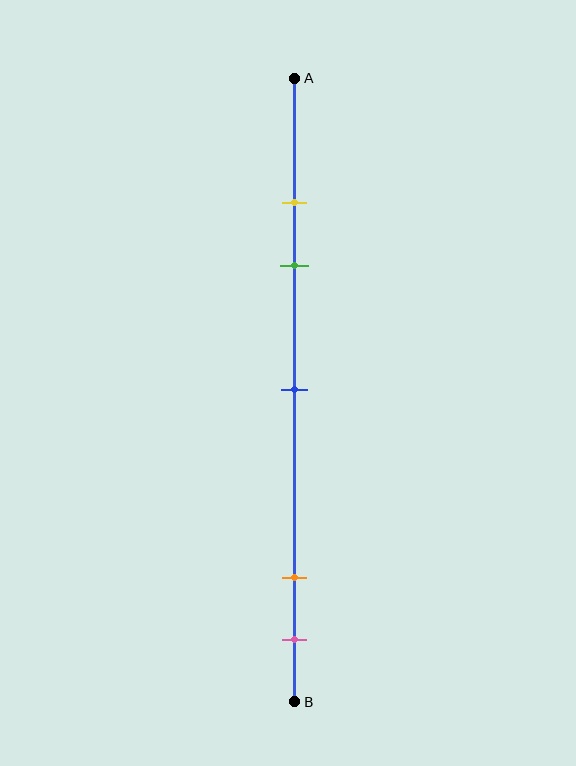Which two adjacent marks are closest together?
The yellow and green marks are the closest adjacent pair.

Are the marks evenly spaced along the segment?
No, the marks are not evenly spaced.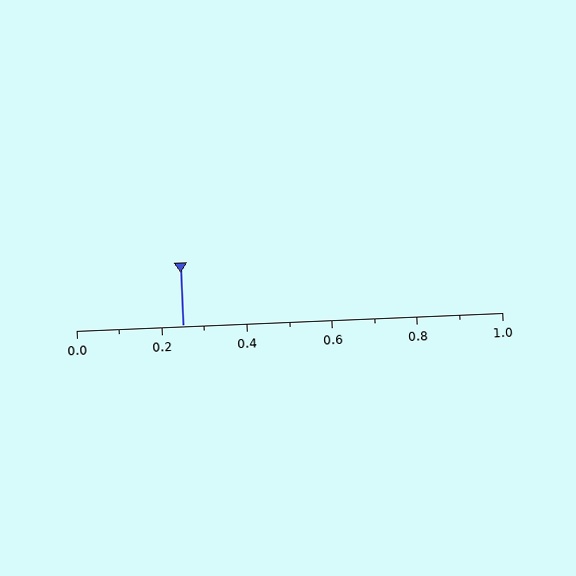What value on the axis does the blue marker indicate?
The marker indicates approximately 0.25.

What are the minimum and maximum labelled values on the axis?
The axis runs from 0.0 to 1.0.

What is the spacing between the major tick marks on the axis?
The major ticks are spaced 0.2 apart.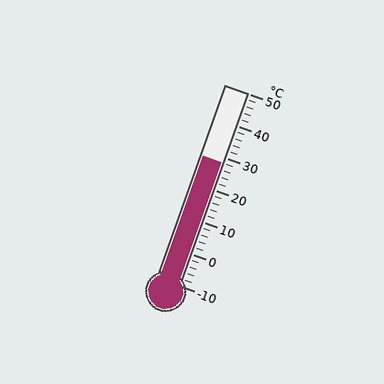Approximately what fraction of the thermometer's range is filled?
The thermometer is filled to approximately 65% of its range.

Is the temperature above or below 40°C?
The temperature is below 40°C.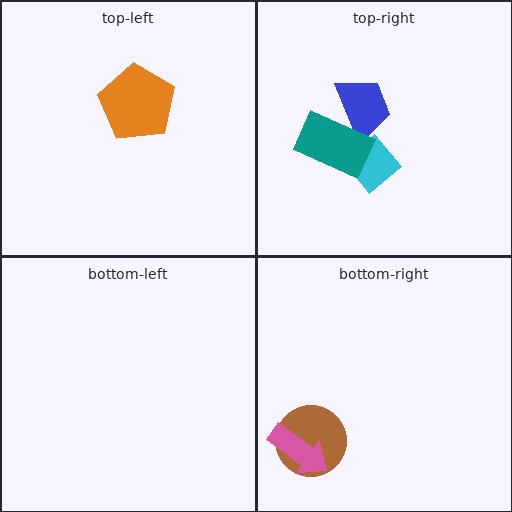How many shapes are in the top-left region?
1.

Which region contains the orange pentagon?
The top-left region.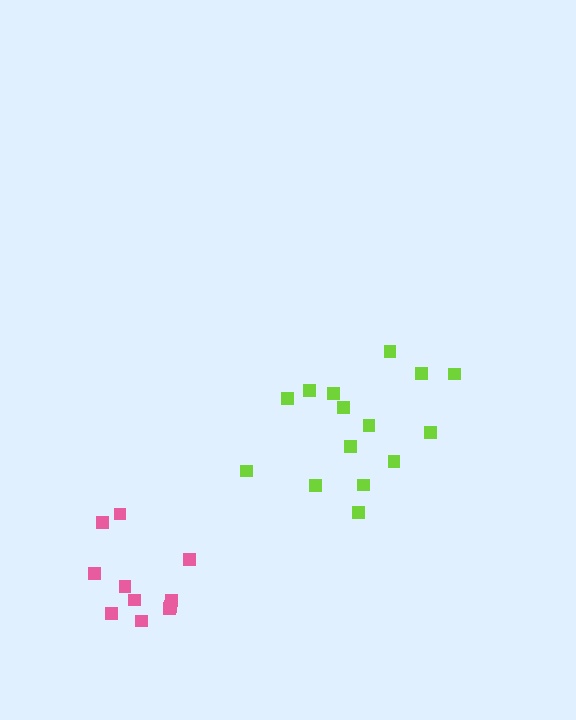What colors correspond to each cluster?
The clusters are colored: lime, pink.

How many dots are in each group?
Group 1: 15 dots, Group 2: 11 dots (26 total).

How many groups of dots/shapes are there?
There are 2 groups.